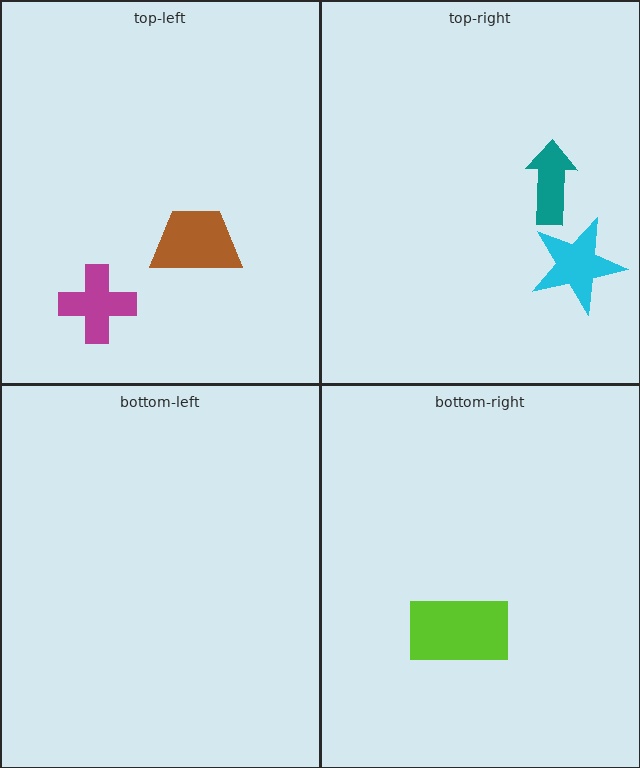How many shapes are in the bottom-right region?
1.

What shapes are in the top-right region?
The teal arrow, the cyan star.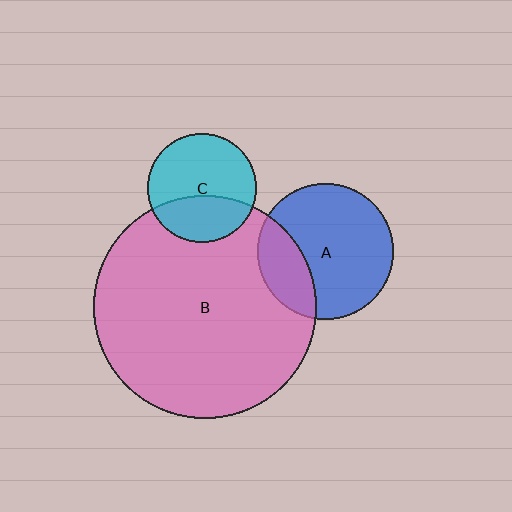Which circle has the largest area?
Circle B (pink).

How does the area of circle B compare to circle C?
Approximately 4.1 times.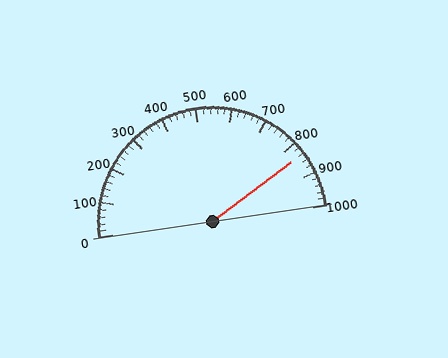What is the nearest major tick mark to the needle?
The nearest major tick mark is 800.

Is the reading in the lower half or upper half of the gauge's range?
The reading is in the upper half of the range (0 to 1000).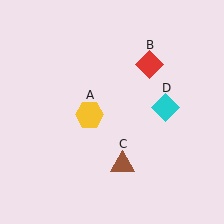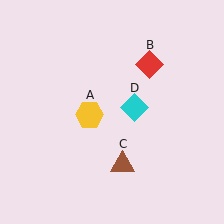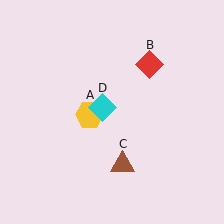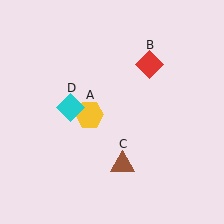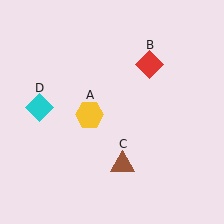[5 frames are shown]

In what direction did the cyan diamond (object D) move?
The cyan diamond (object D) moved left.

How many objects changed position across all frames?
1 object changed position: cyan diamond (object D).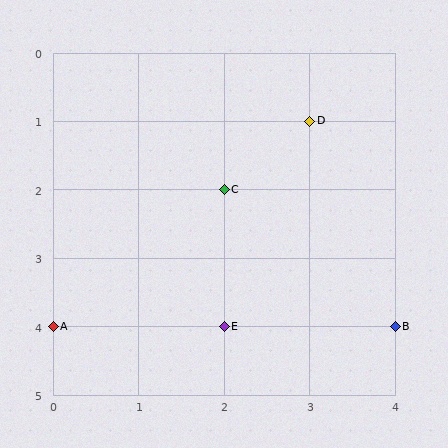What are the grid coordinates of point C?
Point C is at grid coordinates (2, 2).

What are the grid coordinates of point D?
Point D is at grid coordinates (3, 1).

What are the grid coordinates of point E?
Point E is at grid coordinates (2, 4).